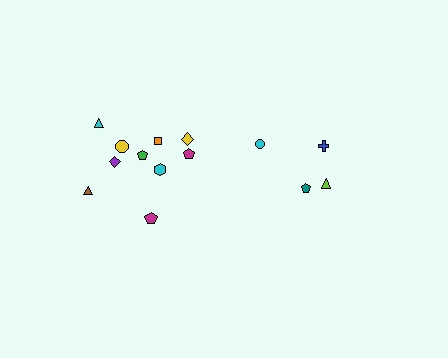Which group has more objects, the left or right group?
The left group.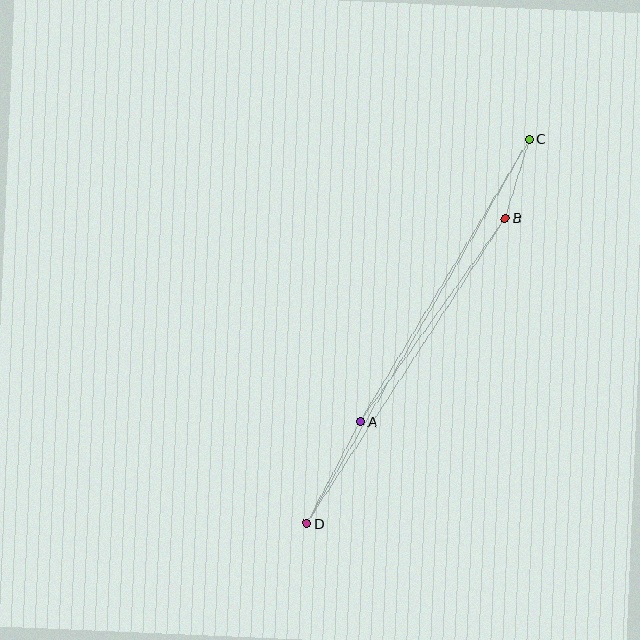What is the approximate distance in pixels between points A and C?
The distance between A and C is approximately 329 pixels.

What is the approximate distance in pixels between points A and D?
The distance between A and D is approximately 115 pixels.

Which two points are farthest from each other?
Points C and D are farthest from each other.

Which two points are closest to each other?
Points B and C are closest to each other.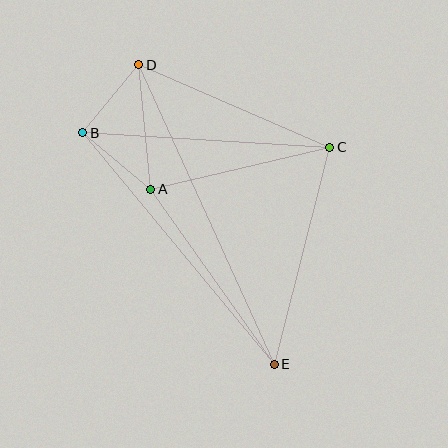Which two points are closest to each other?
Points B and D are closest to each other.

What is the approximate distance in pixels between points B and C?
The distance between B and C is approximately 247 pixels.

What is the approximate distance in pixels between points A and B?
The distance between A and B is approximately 88 pixels.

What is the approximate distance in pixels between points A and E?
The distance between A and E is approximately 214 pixels.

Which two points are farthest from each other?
Points D and E are farthest from each other.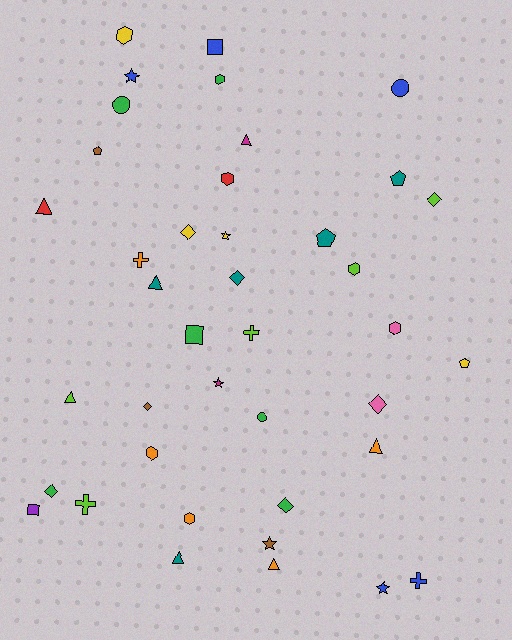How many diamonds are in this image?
There are 7 diamonds.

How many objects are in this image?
There are 40 objects.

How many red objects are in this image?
There are 2 red objects.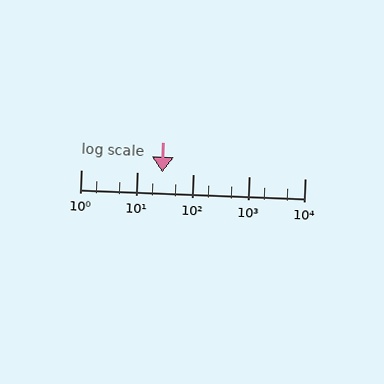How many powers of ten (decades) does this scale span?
The scale spans 4 decades, from 1 to 10000.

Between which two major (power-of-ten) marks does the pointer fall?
The pointer is between 10 and 100.